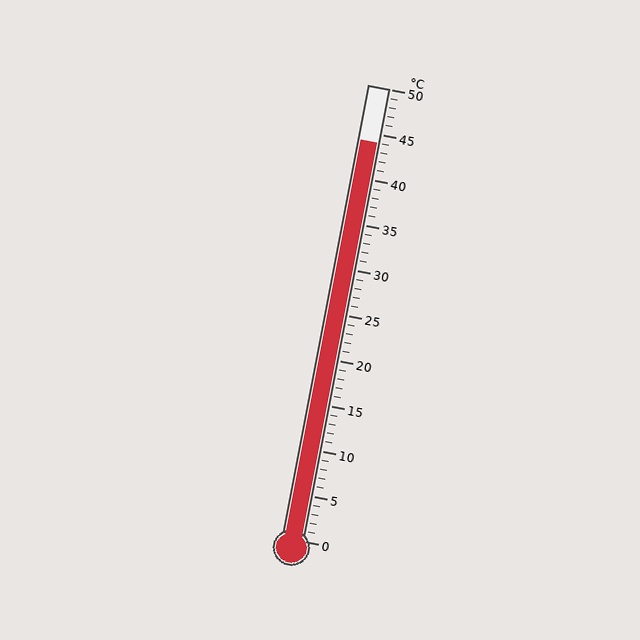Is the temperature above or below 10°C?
The temperature is above 10°C.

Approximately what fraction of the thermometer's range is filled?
The thermometer is filled to approximately 90% of its range.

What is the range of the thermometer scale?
The thermometer scale ranges from 0°C to 50°C.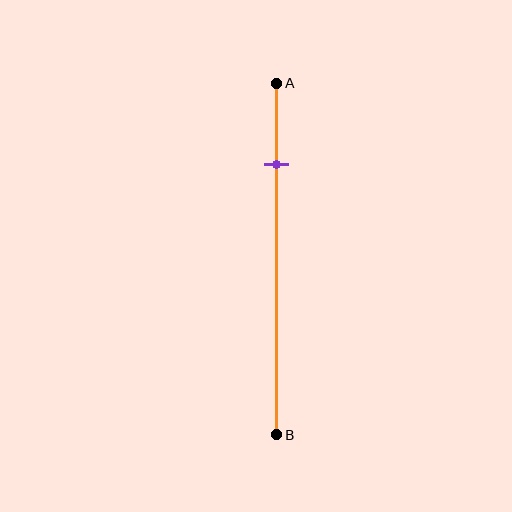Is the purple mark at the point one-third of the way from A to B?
No, the mark is at about 25% from A, not at the 33% one-third point.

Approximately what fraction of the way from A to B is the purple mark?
The purple mark is approximately 25% of the way from A to B.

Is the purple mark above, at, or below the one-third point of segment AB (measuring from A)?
The purple mark is above the one-third point of segment AB.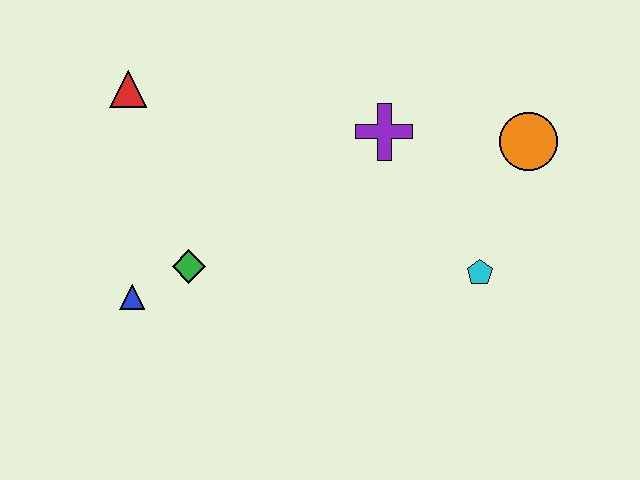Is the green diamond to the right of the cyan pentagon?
No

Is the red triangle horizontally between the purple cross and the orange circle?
No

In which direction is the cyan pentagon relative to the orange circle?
The cyan pentagon is below the orange circle.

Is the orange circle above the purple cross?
No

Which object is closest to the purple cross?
The orange circle is closest to the purple cross.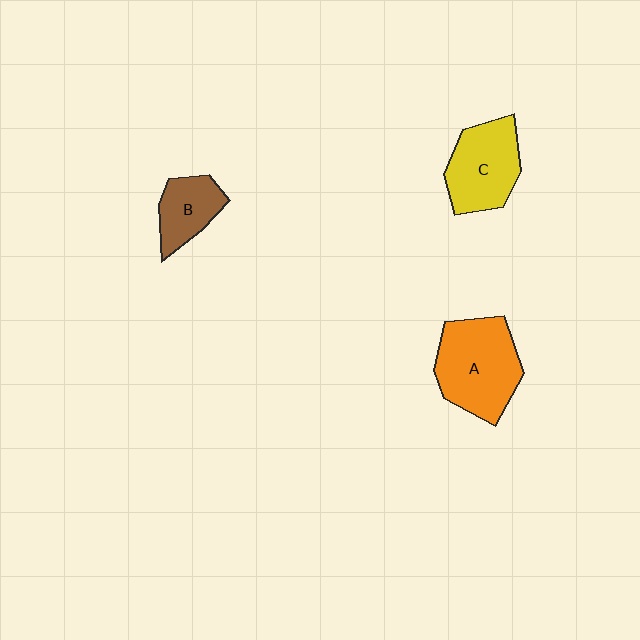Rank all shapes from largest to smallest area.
From largest to smallest: A (orange), C (yellow), B (brown).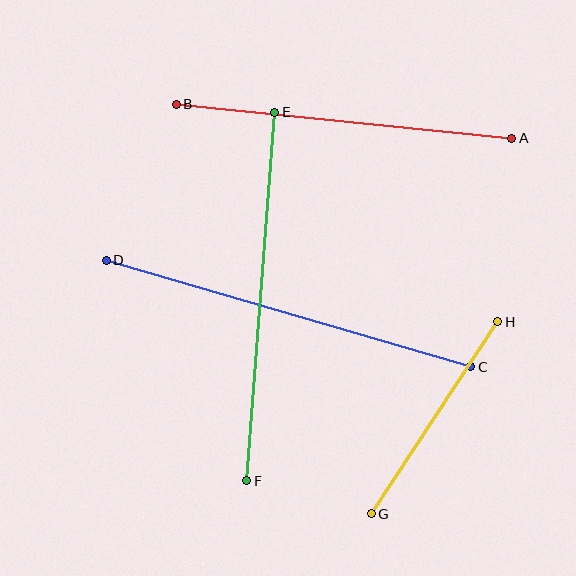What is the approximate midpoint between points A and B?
The midpoint is at approximately (344, 121) pixels.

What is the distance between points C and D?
The distance is approximately 380 pixels.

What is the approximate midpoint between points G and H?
The midpoint is at approximately (435, 418) pixels.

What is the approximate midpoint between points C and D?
The midpoint is at approximately (288, 314) pixels.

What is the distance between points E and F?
The distance is approximately 370 pixels.